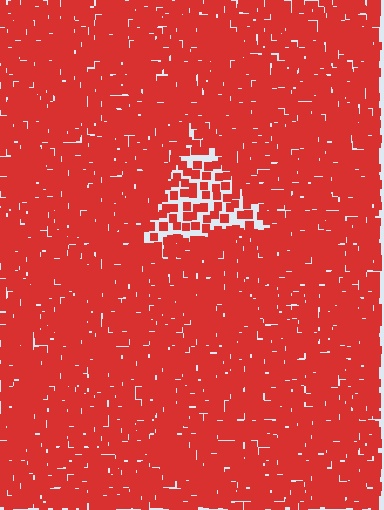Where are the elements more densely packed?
The elements are more densely packed outside the triangle boundary.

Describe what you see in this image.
The image contains small red elements arranged at two different densities. A triangle-shaped region is visible where the elements are less densely packed than the surrounding area.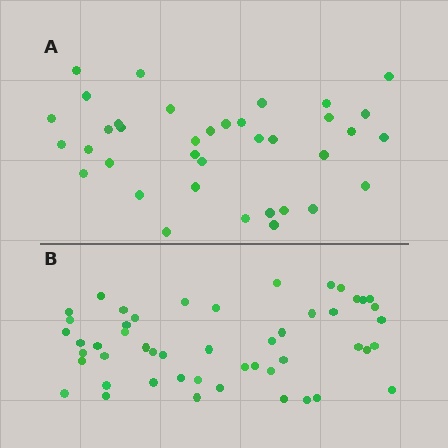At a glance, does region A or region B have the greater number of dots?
Region B (the bottom region) has more dots.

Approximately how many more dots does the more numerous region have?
Region B has approximately 15 more dots than region A.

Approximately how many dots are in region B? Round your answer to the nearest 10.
About 50 dots.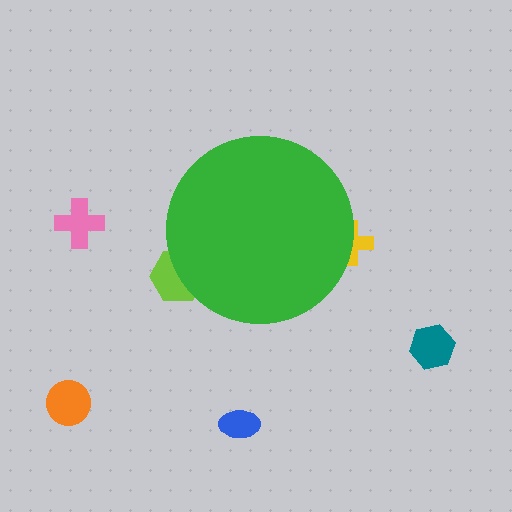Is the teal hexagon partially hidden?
No, the teal hexagon is fully visible.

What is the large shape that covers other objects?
A green circle.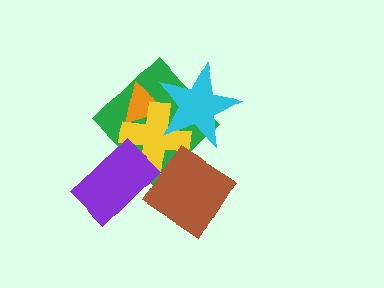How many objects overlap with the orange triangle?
3 objects overlap with the orange triangle.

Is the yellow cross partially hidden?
Yes, it is partially covered by another shape.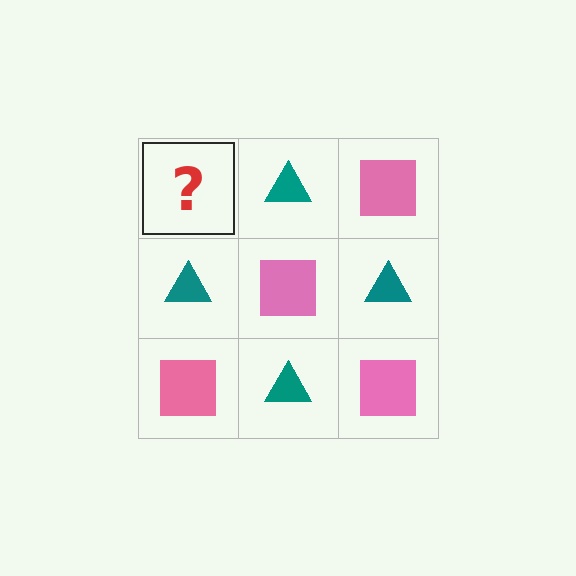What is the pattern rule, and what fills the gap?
The rule is that it alternates pink square and teal triangle in a checkerboard pattern. The gap should be filled with a pink square.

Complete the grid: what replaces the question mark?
The question mark should be replaced with a pink square.